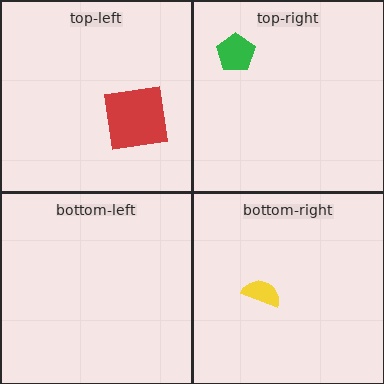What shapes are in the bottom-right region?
The yellow semicircle.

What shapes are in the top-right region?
The green pentagon.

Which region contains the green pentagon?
The top-right region.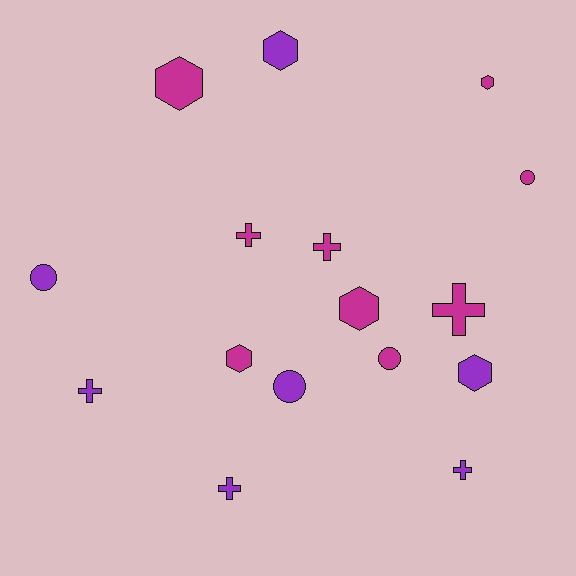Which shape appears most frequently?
Hexagon, with 6 objects.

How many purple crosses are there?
There are 3 purple crosses.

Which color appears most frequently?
Magenta, with 9 objects.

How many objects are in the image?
There are 16 objects.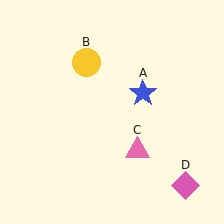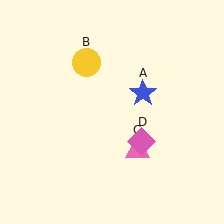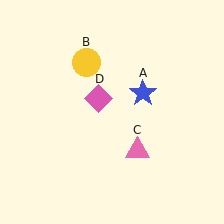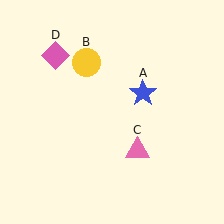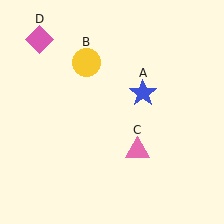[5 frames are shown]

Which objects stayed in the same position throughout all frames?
Blue star (object A) and yellow circle (object B) and pink triangle (object C) remained stationary.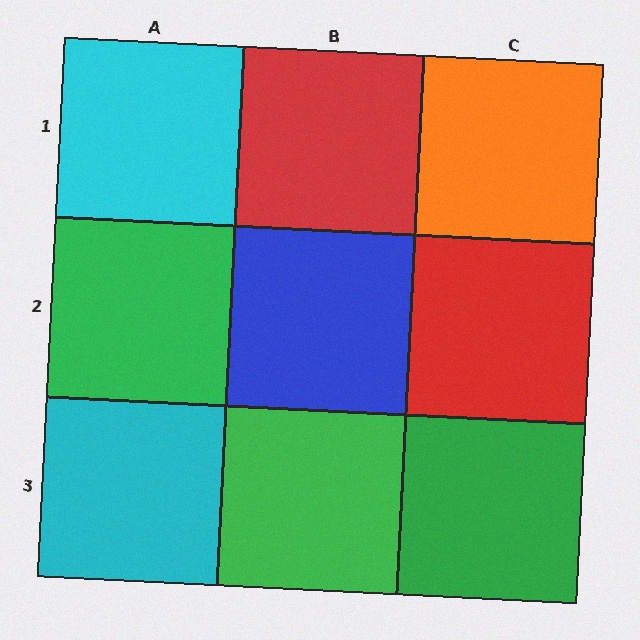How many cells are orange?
1 cell is orange.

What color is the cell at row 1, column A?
Cyan.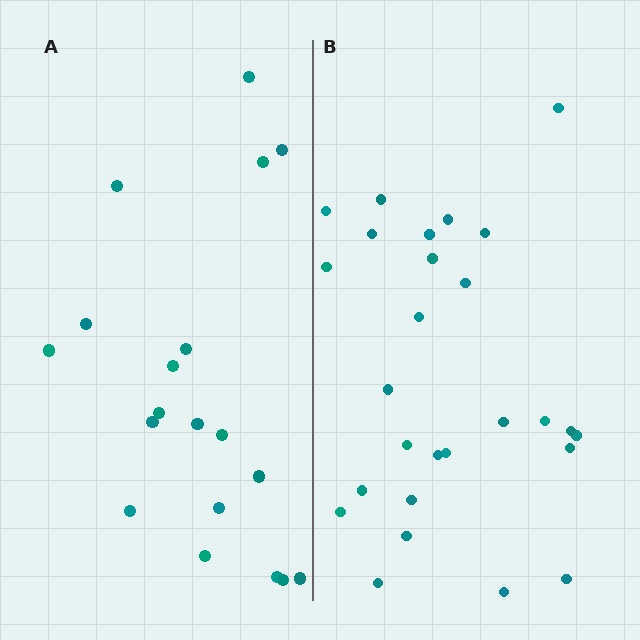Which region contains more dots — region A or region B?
Region B (the right region) has more dots.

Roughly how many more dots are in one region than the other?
Region B has roughly 8 or so more dots than region A.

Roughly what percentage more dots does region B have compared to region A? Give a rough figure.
About 40% more.